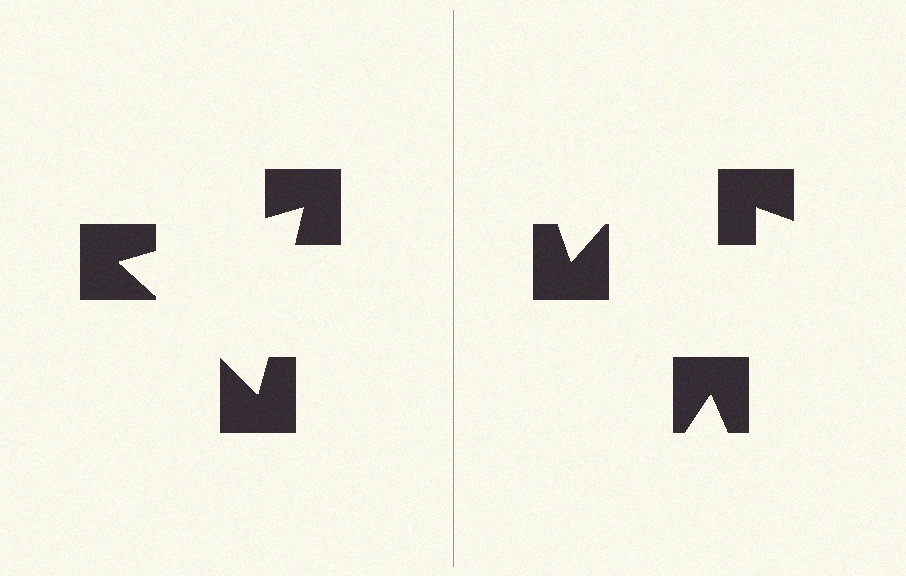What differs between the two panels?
The notched squares are positioned identically on both sides; only the wedge orientations differ. On the left they align to a triangle; on the right they are misaligned.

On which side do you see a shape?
An illusory triangle appears on the left side. On the right side the wedge cuts are rotated, so no coherent shape forms.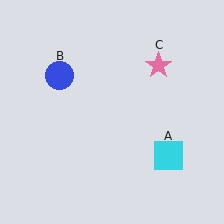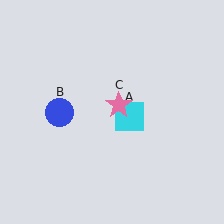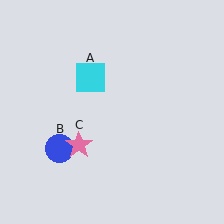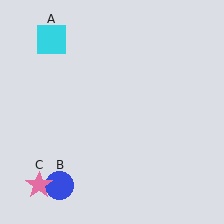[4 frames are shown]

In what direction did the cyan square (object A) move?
The cyan square (object A) moved up and to the left.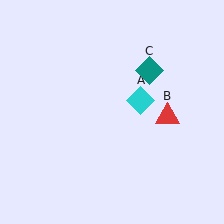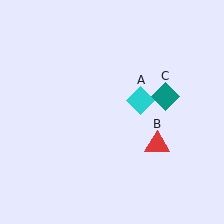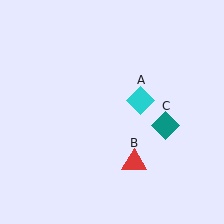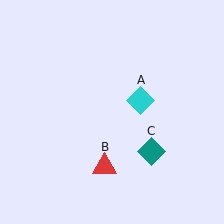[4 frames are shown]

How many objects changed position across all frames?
2 objects changed position: red triangle (object B), teal diamond (object C).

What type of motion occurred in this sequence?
The red triangle (object B), teal diamond (object C) rotated clockwise around the center of the scene.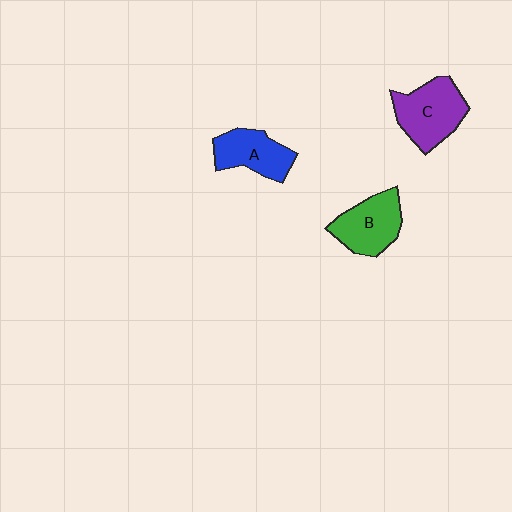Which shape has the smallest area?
Shape A (blue).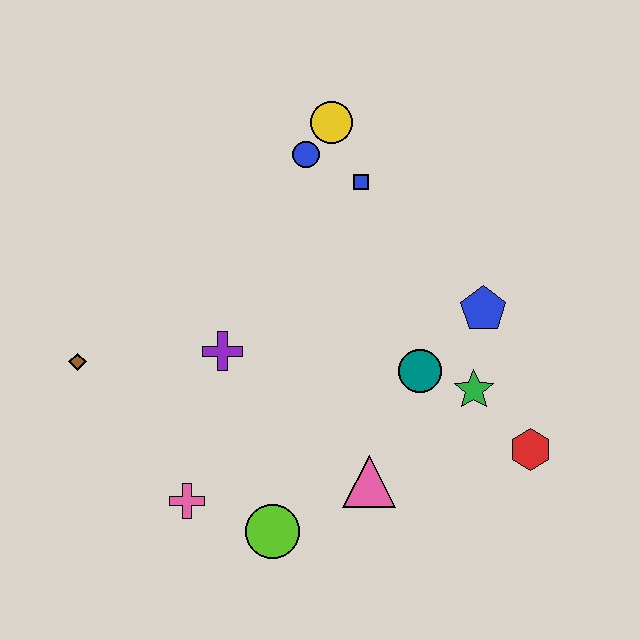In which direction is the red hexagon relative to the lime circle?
The red hexagon is to the right of the lime circle.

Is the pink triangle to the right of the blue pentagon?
No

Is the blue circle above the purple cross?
Yes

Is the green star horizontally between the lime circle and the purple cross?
No